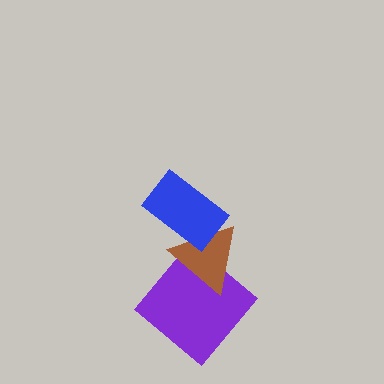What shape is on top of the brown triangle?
The blue rectangle is on top of the brown triangle.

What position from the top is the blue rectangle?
The blue rectangle is 1st from the top.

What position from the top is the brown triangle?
The brown triangle is 2nd from the top.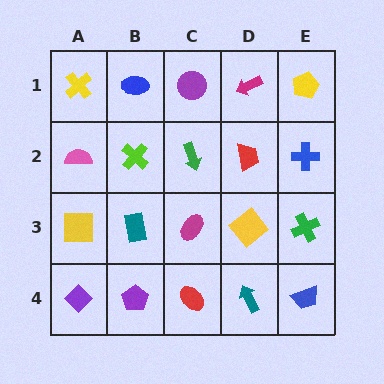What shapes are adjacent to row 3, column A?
A pink semicircle (row 2, column A), a purple diamond (row 4, column A), a teal rectangle (row 3, column B).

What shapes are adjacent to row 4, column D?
A yellow diamond (row 3, column D), a red ellipse (row 4, column C), a blue trapezoid (row 4, column E).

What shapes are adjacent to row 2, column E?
A yellow pentagon (row 1, column E), a green cross (row 3, column E), a red trapezoid (row 2, column D).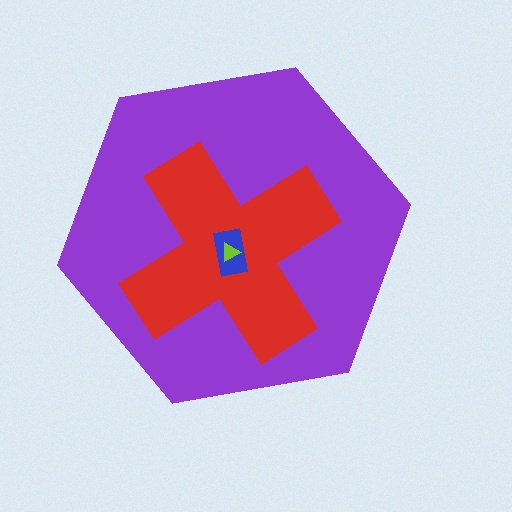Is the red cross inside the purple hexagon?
Yes.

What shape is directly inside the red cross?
The blue rectangle.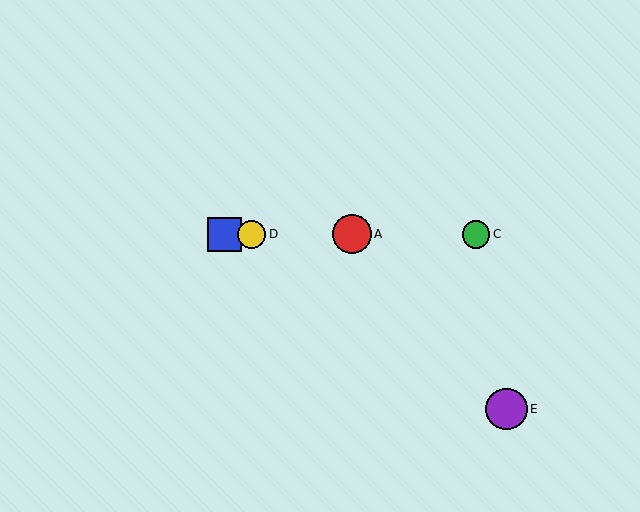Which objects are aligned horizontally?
Objects A, B, C, D are aligned horizontally.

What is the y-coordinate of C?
Object C is at y≈234.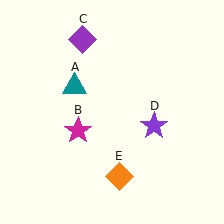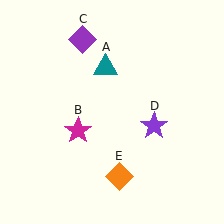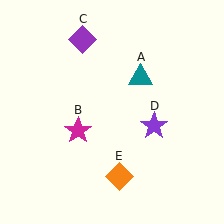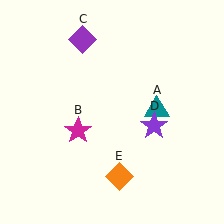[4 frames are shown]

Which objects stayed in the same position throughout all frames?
Magenta star (object B) and purple diamond (object C) and purple star (object D) and orange diamond (object E) remained stationary.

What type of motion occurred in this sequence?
The teal triangle (object A) rotated clockwise around the center of the scene.